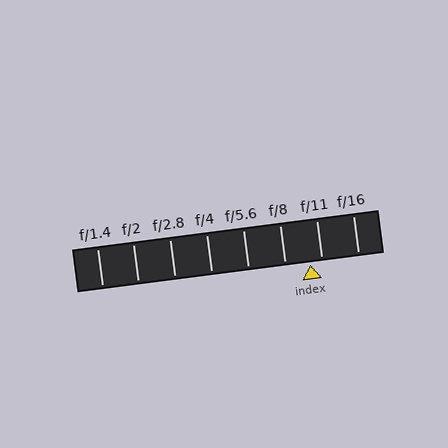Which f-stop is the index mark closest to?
The index mark is closest to f/11.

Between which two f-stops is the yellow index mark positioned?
The index mark is between f/8 and f/11.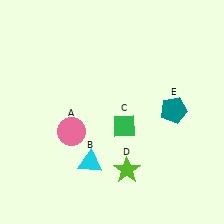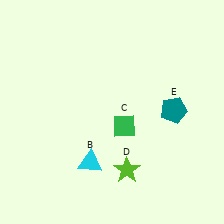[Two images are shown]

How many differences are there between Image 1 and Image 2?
There is 1 difference between the two images.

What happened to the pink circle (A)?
The pink circle (A) was removed in Image 2. It was in the bottom-left area of Image 1.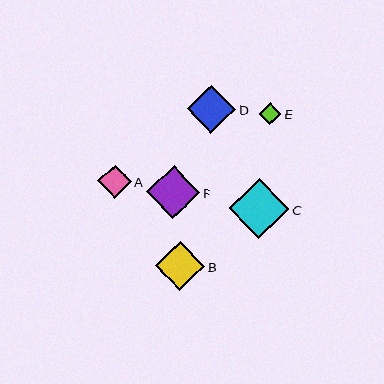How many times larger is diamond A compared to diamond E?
Diamond A is approximately 1.5 times the size of diamond E.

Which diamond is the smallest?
Diamond E is the smallest with a size of approximately 22 pixels.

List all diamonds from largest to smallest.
From largest to smallest: C, F, B, D, A, E.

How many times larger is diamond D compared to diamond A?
Diamond D is approximately 1.4 times the size of diamond A.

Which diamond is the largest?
Diamond C is the largest with a size of approximately 60 pixels.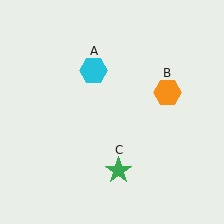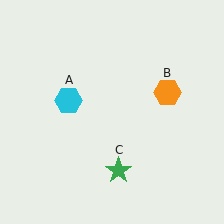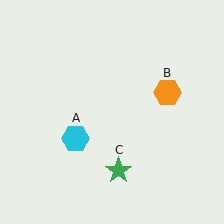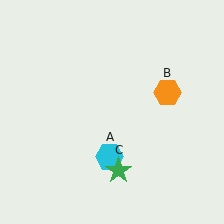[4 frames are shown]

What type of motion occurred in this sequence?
The cyan hexagon (object A) rotated counterclockwise around the center of the scene.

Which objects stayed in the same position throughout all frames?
Orange hexagon (object B) and green star (object C) remained stationary.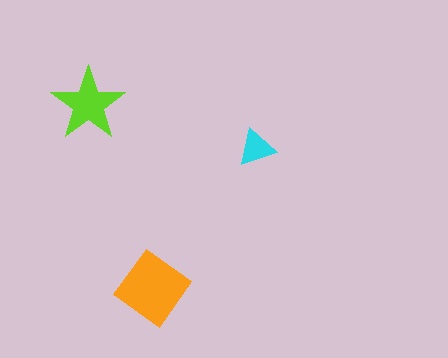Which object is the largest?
The orange diamond.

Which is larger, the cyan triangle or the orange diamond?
The orange diamond.